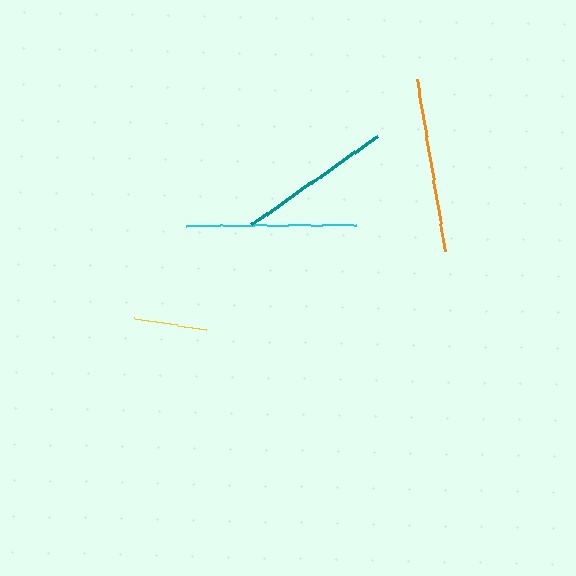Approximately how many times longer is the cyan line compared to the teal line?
The cyan line is approximately 1.1 times the length of the teal line.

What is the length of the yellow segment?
The yellow segment is approximately 72 pixels long.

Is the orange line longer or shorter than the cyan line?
The orange line is longer than the cyan line.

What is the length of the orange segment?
The orange segment is approximately 174 pixels long.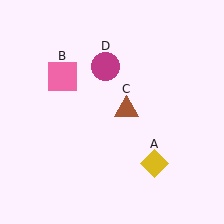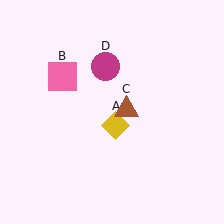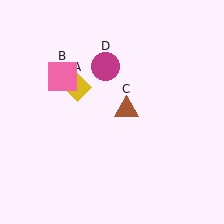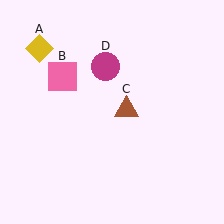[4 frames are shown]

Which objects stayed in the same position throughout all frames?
Pink square (object B) and brown triangle (object C) and magenta circle (object D) remained stationary.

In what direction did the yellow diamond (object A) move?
The yellow diamond (object A) moved up and to the left.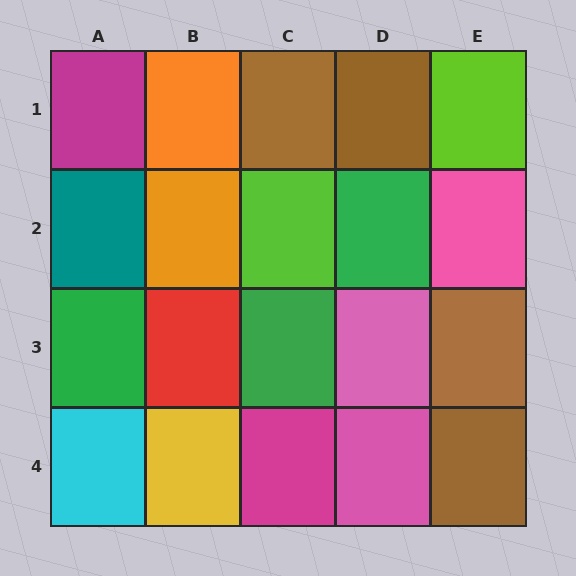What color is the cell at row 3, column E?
Brown.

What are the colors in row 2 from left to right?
Teal, orange, lime, green, pink.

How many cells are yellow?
1 cell is yellow.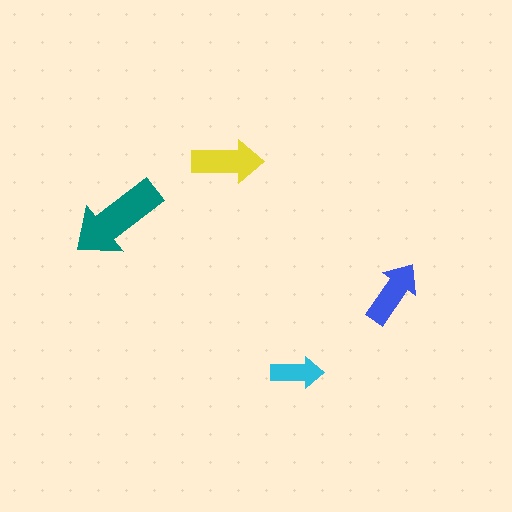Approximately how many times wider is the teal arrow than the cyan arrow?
About 2 times wider.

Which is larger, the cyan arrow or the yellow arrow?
The yellow one.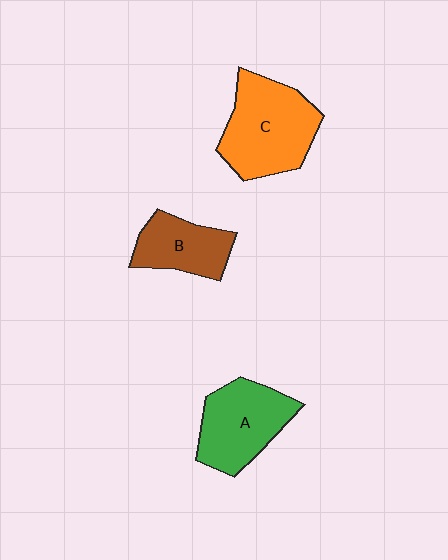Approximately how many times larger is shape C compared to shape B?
Approximately 1.6 times.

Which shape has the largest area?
Shape C (orange).